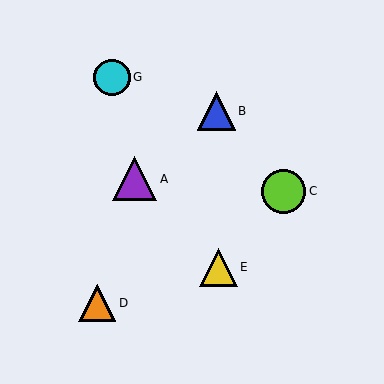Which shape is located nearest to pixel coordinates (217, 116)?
The blue triangle (labeled B) at (216, 111) is nearest to that location.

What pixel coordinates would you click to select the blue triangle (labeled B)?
Click at (216, 111) to select the blue triangle B.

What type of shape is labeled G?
Shape G is a cyan circle.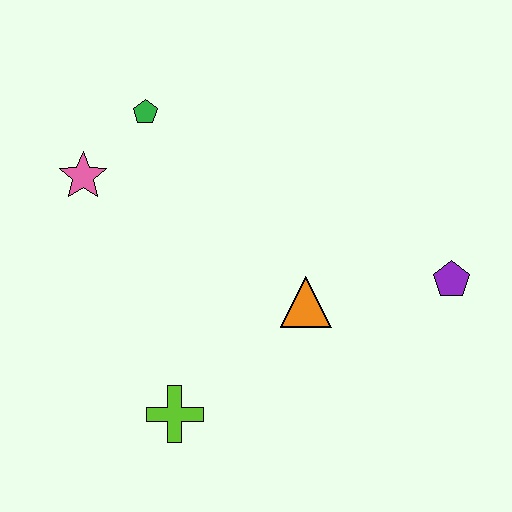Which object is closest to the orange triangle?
The purple pentagon is closest to the orange triangle.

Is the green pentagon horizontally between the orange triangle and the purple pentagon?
No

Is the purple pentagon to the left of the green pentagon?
No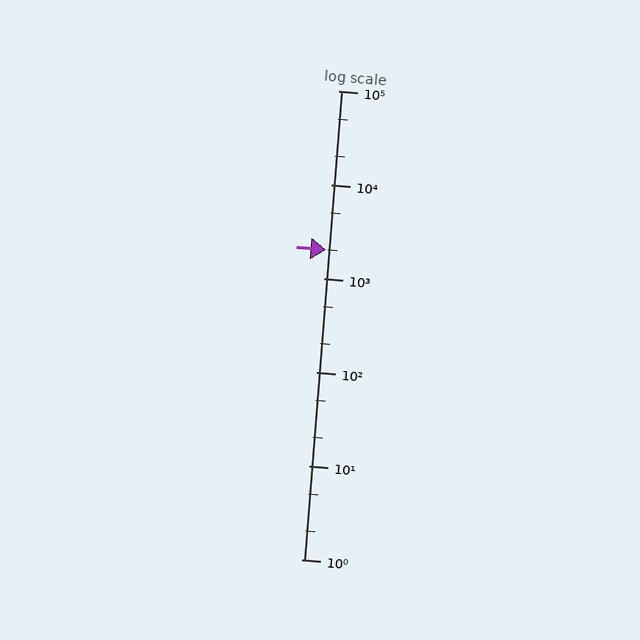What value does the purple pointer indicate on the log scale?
The pointer indicates approximately 2000.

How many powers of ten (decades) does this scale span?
The scale spans 5 decades, from 1 to 100000.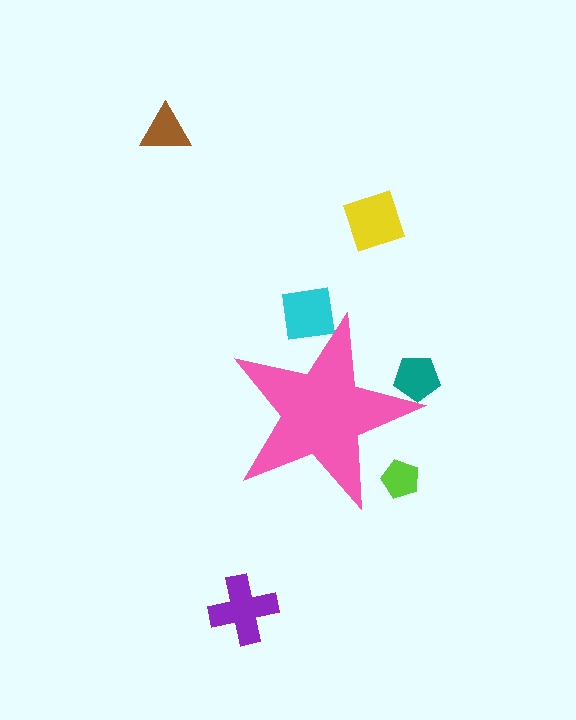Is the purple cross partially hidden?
No, the purple cross is fully visible.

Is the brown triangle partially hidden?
No, the brown triangle is fully visible.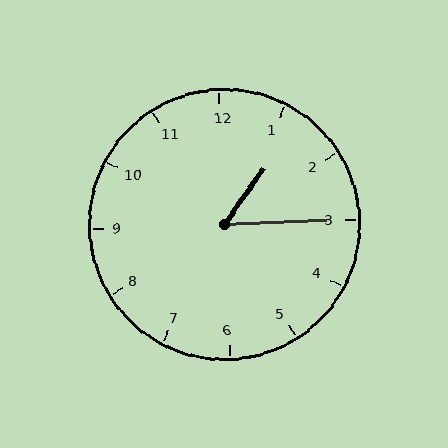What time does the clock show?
1:15.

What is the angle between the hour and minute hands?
Approximately 52 degrees.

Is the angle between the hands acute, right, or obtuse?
It is acute.